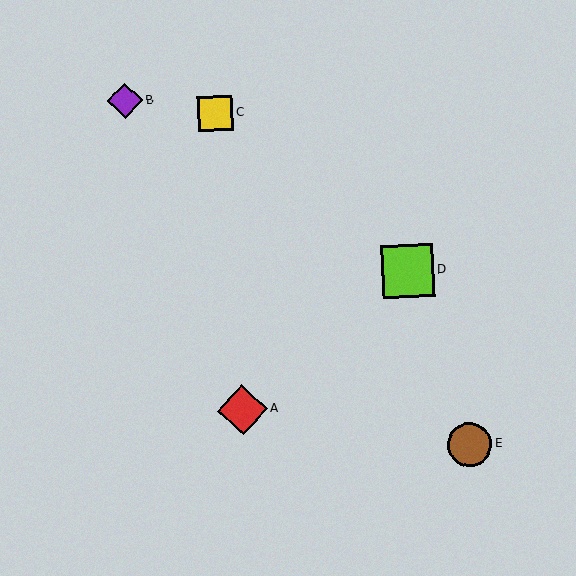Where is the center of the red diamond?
The center of the red diamond is at (242, 410).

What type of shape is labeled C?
Shape C is a yellow square.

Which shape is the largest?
The lime square (labeled D) is the largest.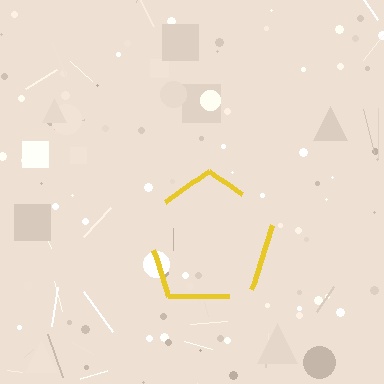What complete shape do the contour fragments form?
The contour fragments form a pentagon.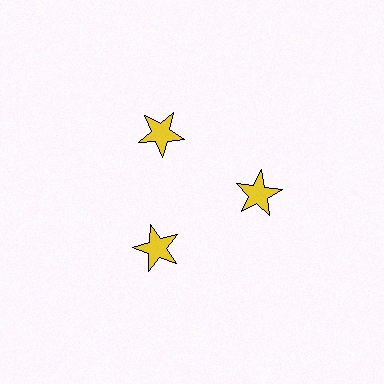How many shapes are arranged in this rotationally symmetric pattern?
There are 3 shapes, arranged in 3 groups of 1.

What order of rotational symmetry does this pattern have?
This pattern has 3-fold rotational symmetry.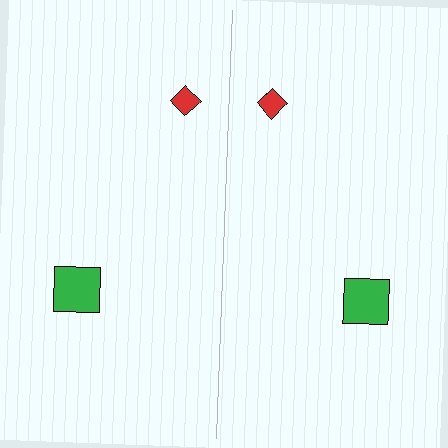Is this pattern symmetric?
Yes, this pattern has bilateral (reflection) symmetry.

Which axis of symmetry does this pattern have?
The pattern has a vertical axis of symmetry running through the center of the image.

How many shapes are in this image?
There are 4 shapes in this image.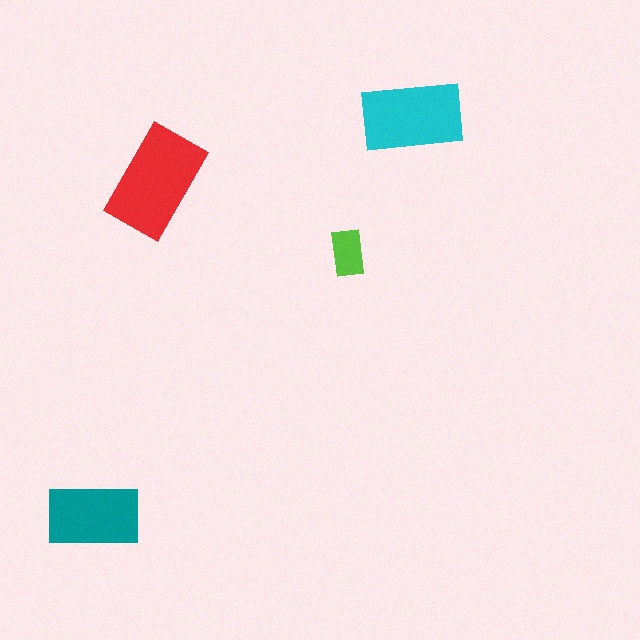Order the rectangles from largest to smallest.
the red one, the cyan one, the teal one, the lime one.